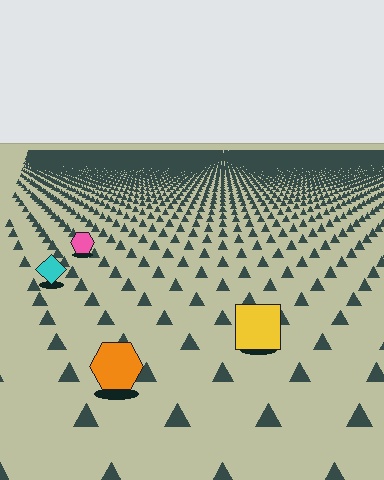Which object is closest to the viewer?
The orange hexagon is closest. The texture marks near it are larger and more spread out.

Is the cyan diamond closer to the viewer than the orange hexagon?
No. The orange hexagon is closer — you can tell from the texture gradient: the ground texture is coarser near it.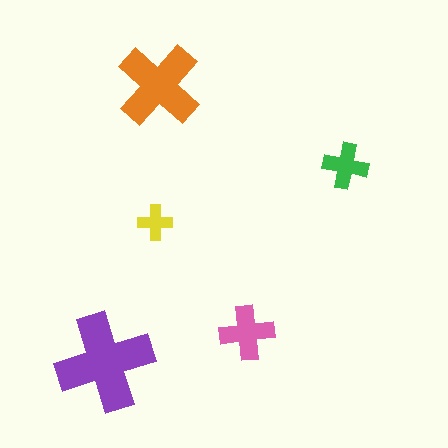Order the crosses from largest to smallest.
the purple one, the orange one, the pink one, the green one, the yellow one.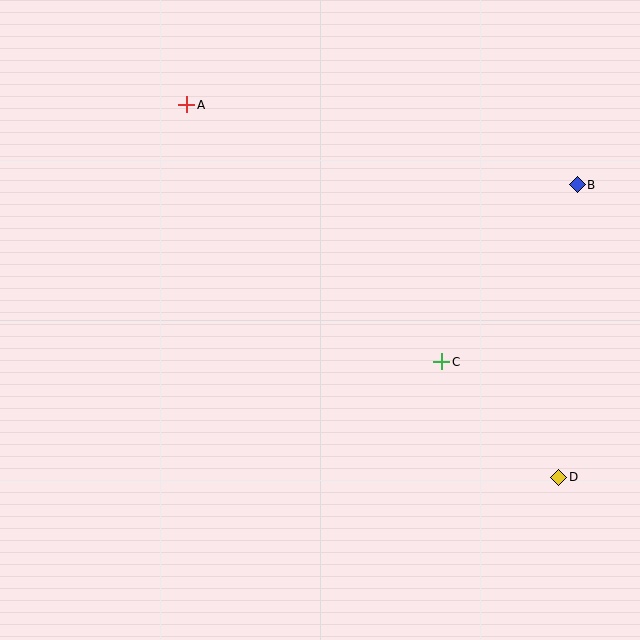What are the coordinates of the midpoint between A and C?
The midpoint between A and C is at (314, 233).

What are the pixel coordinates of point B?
Point B is at (577, 185).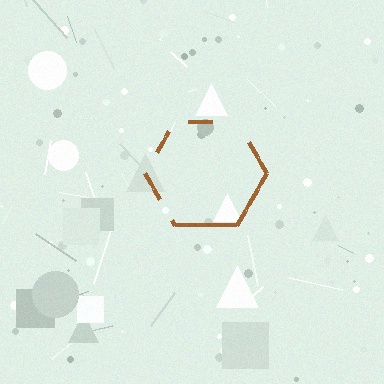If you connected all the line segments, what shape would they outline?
They would outline a hexagon.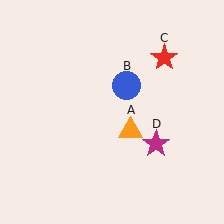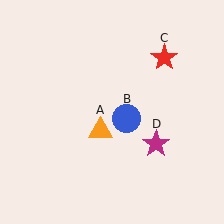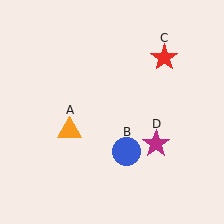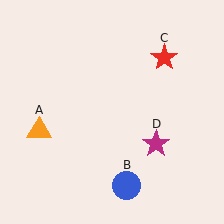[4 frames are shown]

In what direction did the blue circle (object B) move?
The blue circle (object B) moved down.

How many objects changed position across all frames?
2 objects changed position: orange triangle (object A), blue circle (object B).